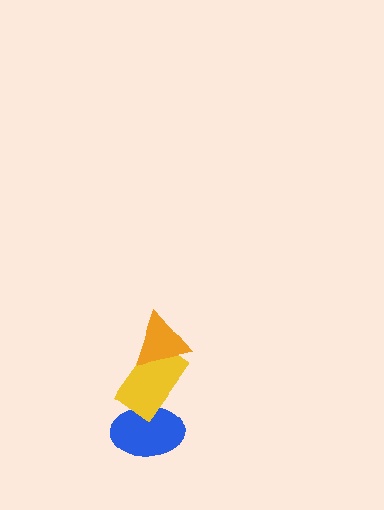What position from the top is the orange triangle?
The orange triangle is 1st from the top.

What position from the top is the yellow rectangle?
The yellow rectangle is 2nd from the top.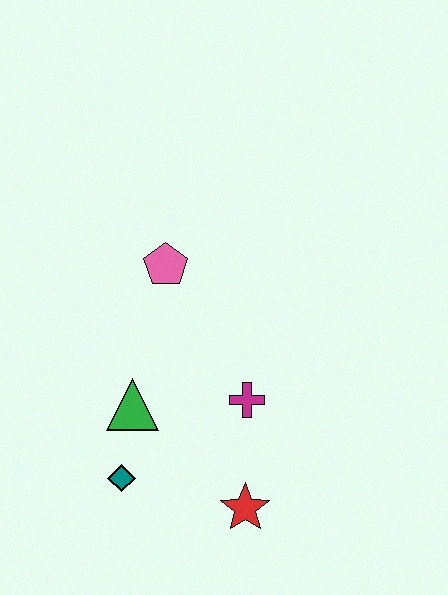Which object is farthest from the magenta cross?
The pink pentagon is farthest from the magenta cross.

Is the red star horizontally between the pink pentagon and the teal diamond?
No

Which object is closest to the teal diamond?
The green triangle is closest to the teal diamond.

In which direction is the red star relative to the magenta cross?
The red star is below the magenta cross.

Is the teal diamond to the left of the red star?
Yes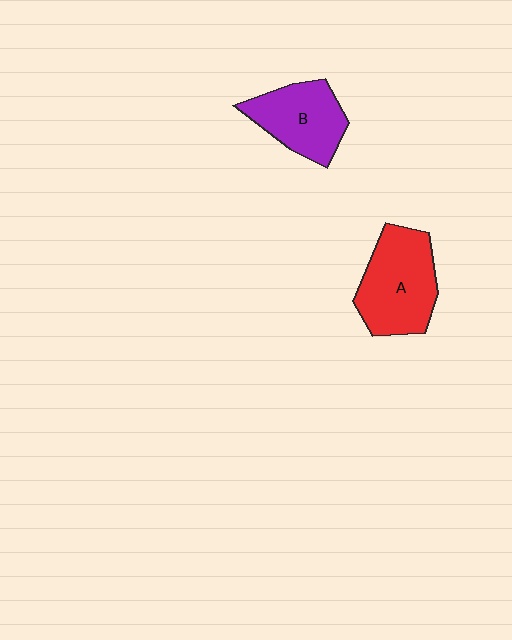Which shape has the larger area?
Shape A (red).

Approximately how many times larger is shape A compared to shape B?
Approximately 1.3 times.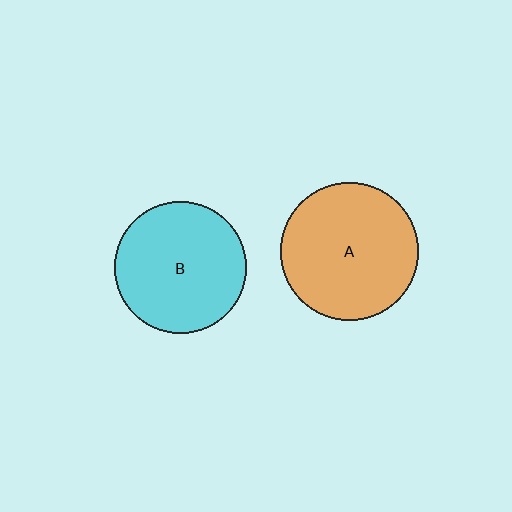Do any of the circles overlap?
No, none of the circles overlap.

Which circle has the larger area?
Circle A (orange).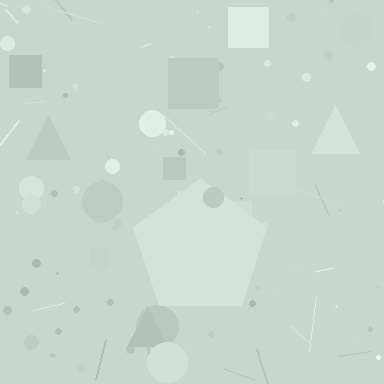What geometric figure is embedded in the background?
A pentagon is embedded in the background.